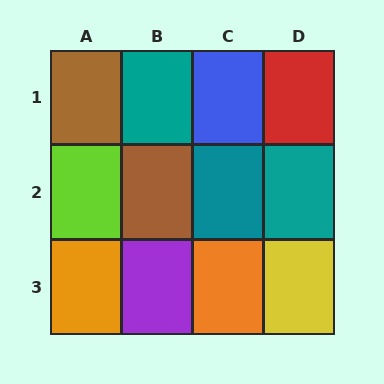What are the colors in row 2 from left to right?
Lime, brown, teal, teal.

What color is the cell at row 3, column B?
Purple.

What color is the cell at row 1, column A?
Brown.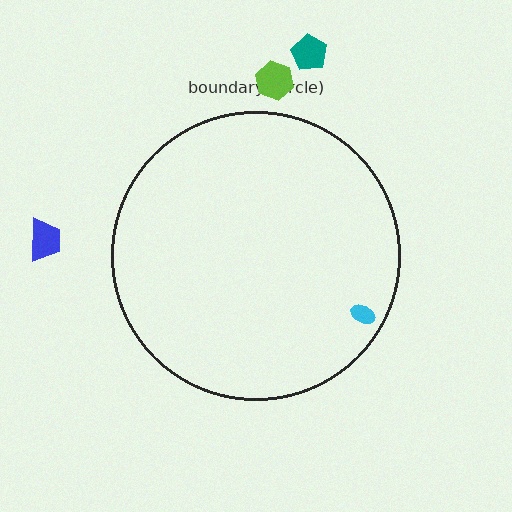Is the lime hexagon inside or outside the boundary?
Outside.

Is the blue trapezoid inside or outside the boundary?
Outside.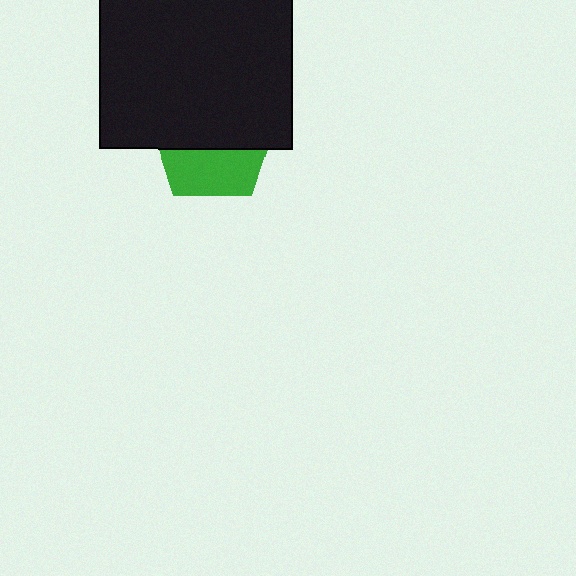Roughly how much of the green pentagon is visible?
A small part of it is visible (roughly 41%).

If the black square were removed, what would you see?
You would see the complete green pentagon.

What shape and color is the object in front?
The object in front is a black square.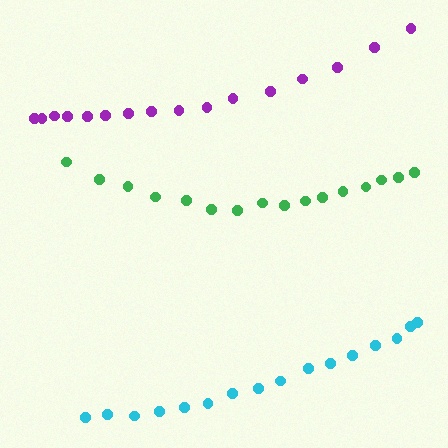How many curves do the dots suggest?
There are 3 distinct paths.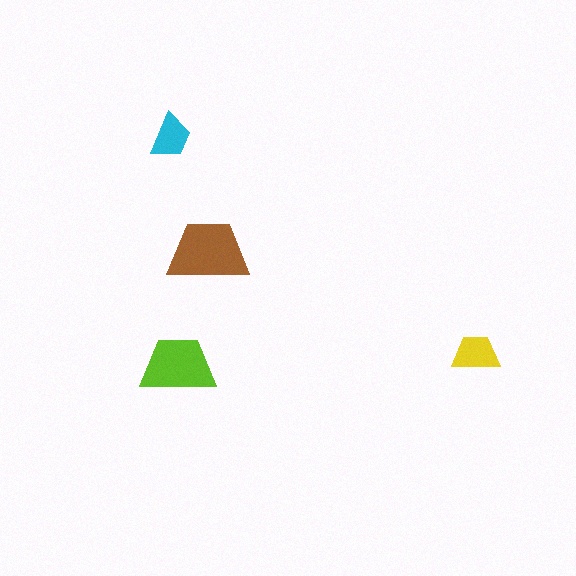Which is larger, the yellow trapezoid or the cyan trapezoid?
The yellow one.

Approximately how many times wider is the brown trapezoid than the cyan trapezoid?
About 2 times wider.